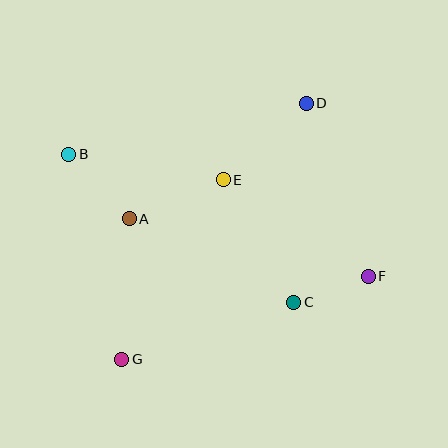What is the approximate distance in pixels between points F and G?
The distance between F and G is approximately 260 pixels.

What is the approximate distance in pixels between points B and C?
The distance between B and C is approximately 269 pixels.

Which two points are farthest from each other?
Points B and F are farthest from each other.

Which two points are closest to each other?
Points C and F are closest to each other.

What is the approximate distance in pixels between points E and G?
The distance between E and G is approximately 206 pixels.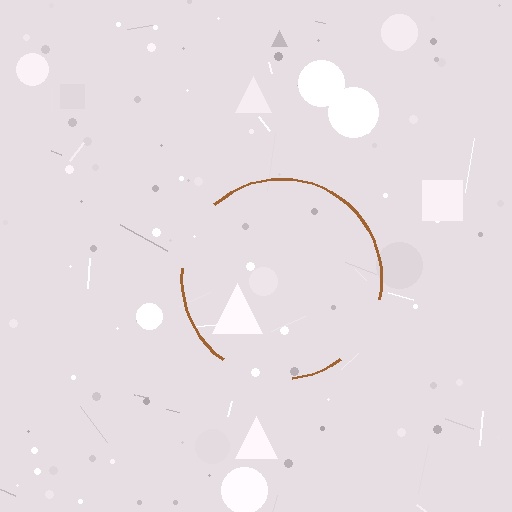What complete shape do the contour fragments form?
The contour fragments form a circle.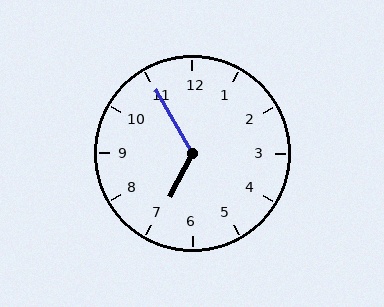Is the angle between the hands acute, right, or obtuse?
It is obtuse.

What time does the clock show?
6:55.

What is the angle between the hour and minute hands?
Approximately 122 degrees.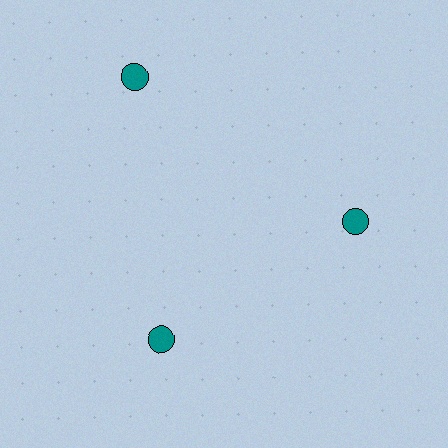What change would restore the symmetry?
The symmetry would be restored by moving it inward, back onto the ring so that all 3 circles sit at equal angles and equal distance from the center.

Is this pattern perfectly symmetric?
No. The 3 teal circles are arranged in a ring, but one element near the 11 o'clock position is pushed outward from the center, breaking the 3-fold rotational symmetry.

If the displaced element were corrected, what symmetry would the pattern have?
It would have 3-fold rotational symmetry — the pattern would map onto itself every 120 degrees.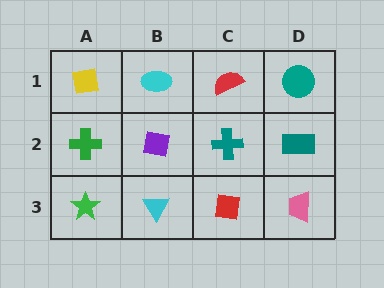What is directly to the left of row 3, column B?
A green star.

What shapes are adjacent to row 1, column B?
A purple square (row 2, column B), a yellow square (row 1, column A), a red semicircle (row 1, column C).